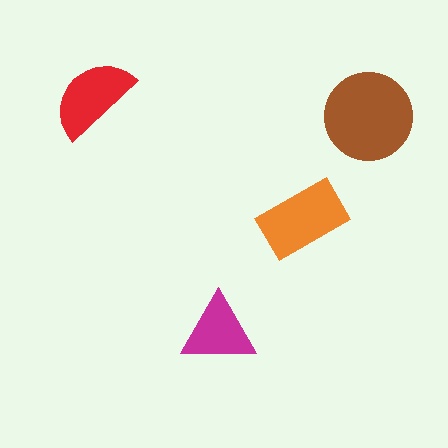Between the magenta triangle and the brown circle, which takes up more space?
The brown circle.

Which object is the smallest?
The magenta triangle.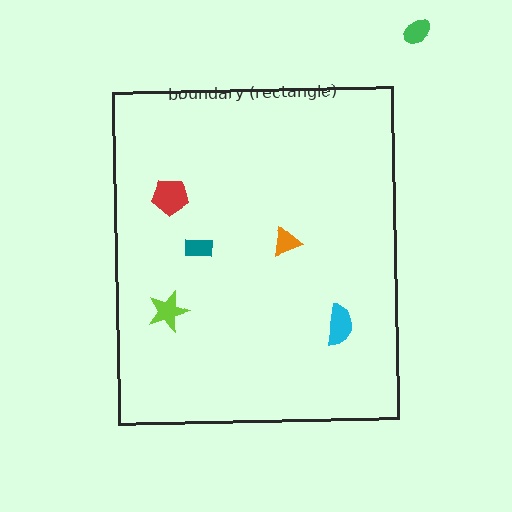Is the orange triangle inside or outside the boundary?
Inside.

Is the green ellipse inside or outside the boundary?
Outside.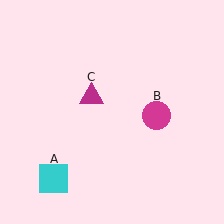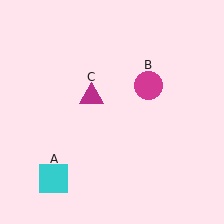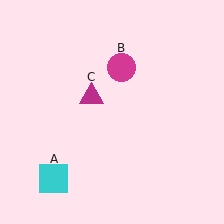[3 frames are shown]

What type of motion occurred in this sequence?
The magenta circle (object B) rotated counterclockwise around the center of the scene.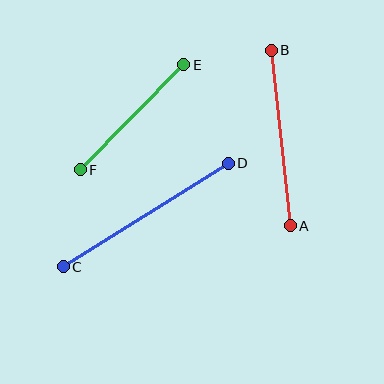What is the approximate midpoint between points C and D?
The midpoint is at approximately (146, 215) pixels.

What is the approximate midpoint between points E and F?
The midpoint is at approximately (132, 117) pixels.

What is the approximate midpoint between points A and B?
The midpoint is at approximately (281, 138) pixels.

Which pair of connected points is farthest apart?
Points C and D are farthest apart.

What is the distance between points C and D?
The distance is approximately 195 pixels.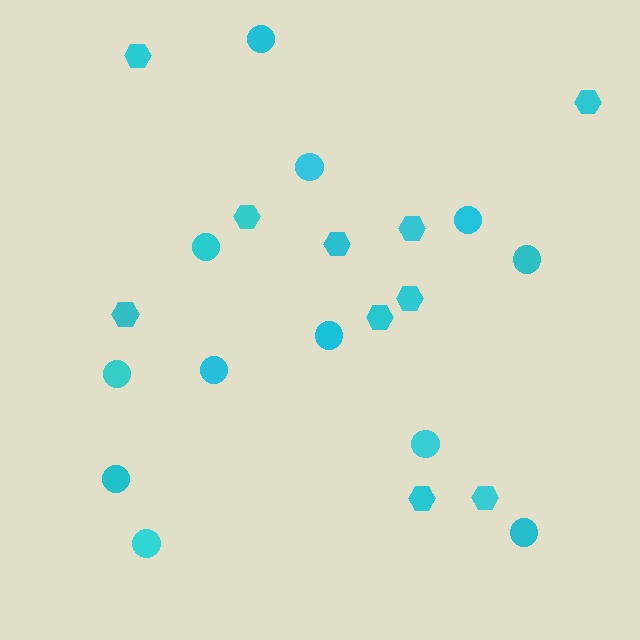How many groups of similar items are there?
There are 2 groups: one group of hexagons (10) and one group of circles (12).